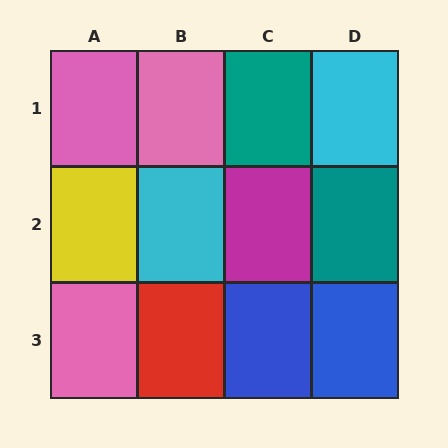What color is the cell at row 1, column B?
Pink.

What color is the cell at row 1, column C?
Teal.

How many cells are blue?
2 cells are blue.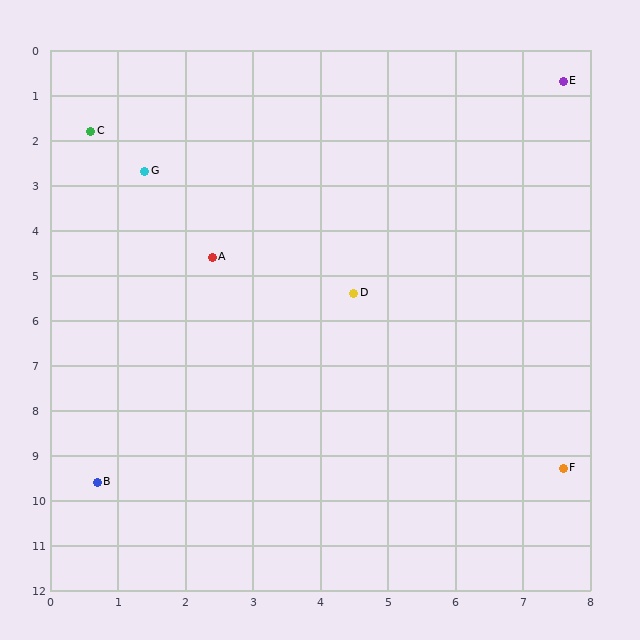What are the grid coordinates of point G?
Point G is at approximately (1.4, 2.7).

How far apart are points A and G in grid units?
Points A and G are about 2.1 grid units apart.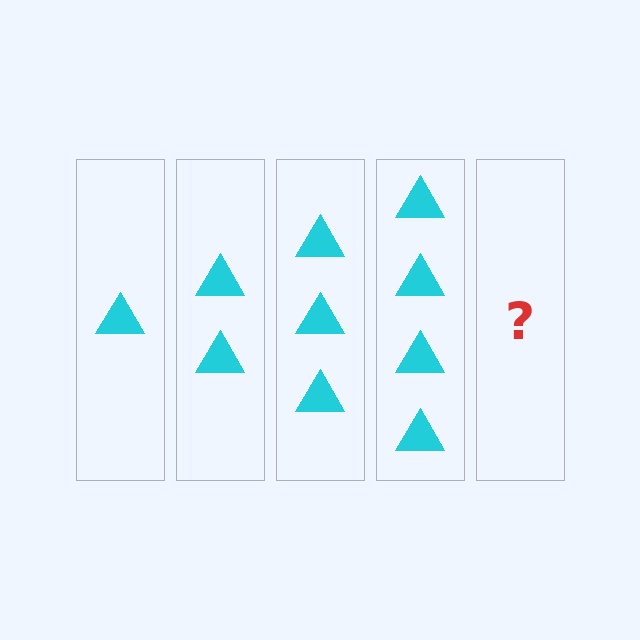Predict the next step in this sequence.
The next step is 5 triangles.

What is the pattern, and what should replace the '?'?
The pattern is that each step adds one more triangle. The '?' should be 5 triangles.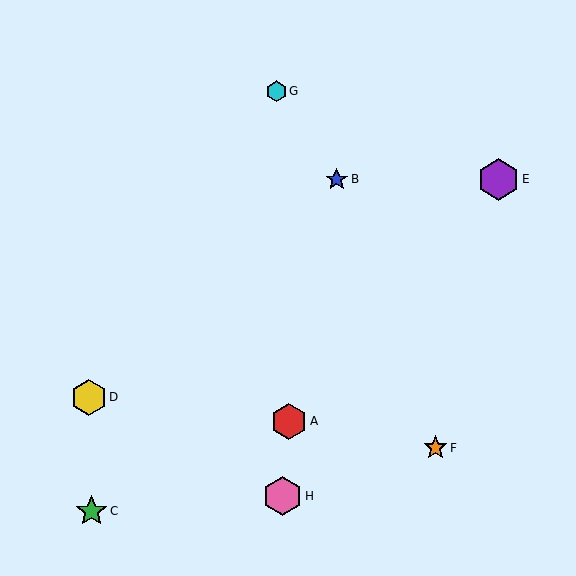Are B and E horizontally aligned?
Yes, both are at y≈179.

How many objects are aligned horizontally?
2 objects (B, E) are aligned horizontally.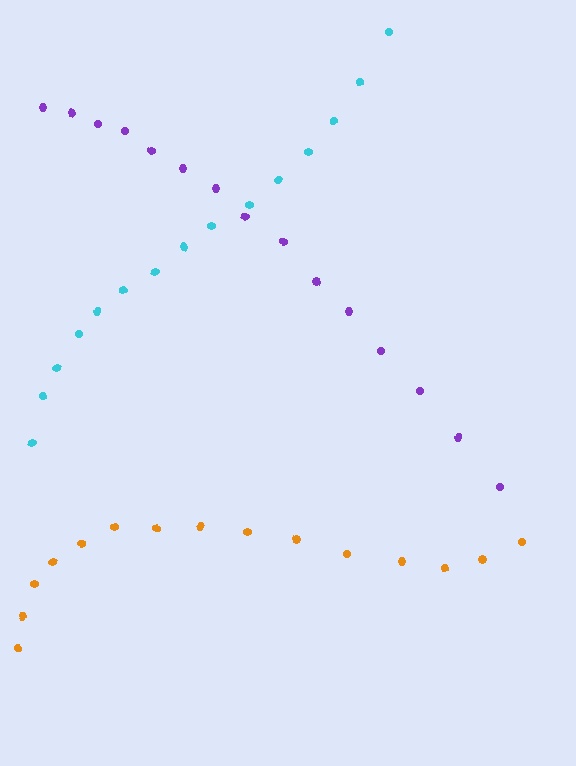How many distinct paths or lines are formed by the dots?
There are 3 distinct paths.